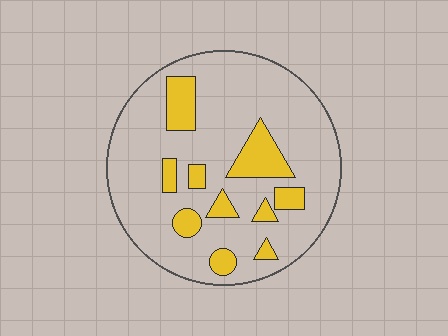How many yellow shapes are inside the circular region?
10.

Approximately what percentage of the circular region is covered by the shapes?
Approximately 20%.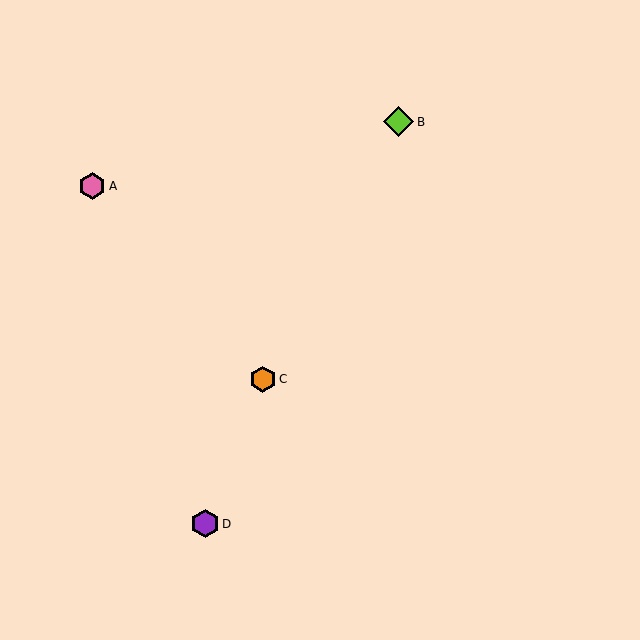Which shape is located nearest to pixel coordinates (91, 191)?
The pink hexagon (labeled A) at (92, 186) is nearest to that location.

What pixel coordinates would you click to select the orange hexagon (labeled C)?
Click at (263, 379) to select the orange hexagon C.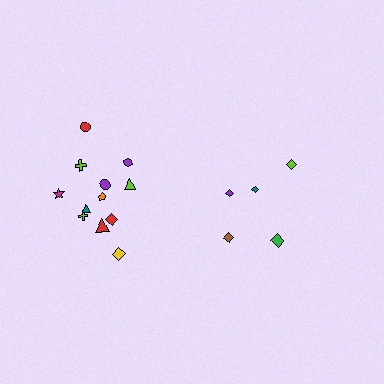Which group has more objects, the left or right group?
The left group.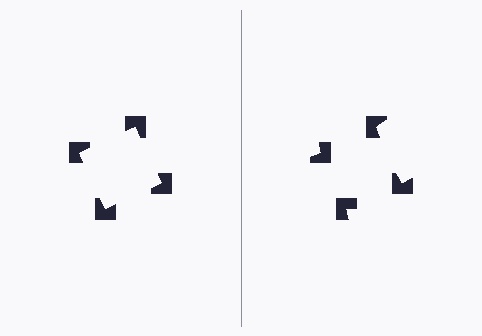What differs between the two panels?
The notched squares are positioned identically on both sides; only the wedge orientations differ. On the left they align to a square; on the right they are misaligned.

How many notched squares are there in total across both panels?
8 — 4 on each side.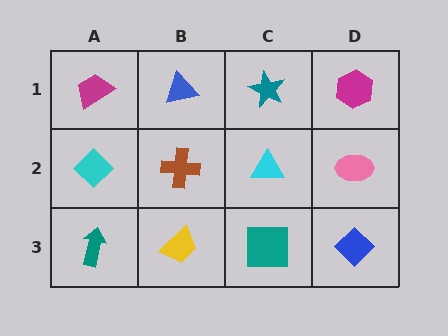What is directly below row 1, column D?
A pink ellipse.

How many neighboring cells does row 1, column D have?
2.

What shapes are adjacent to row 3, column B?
A brown cross (row 2, column B), a teal arrow (row 3, column A), a teal square (row 3, column C).